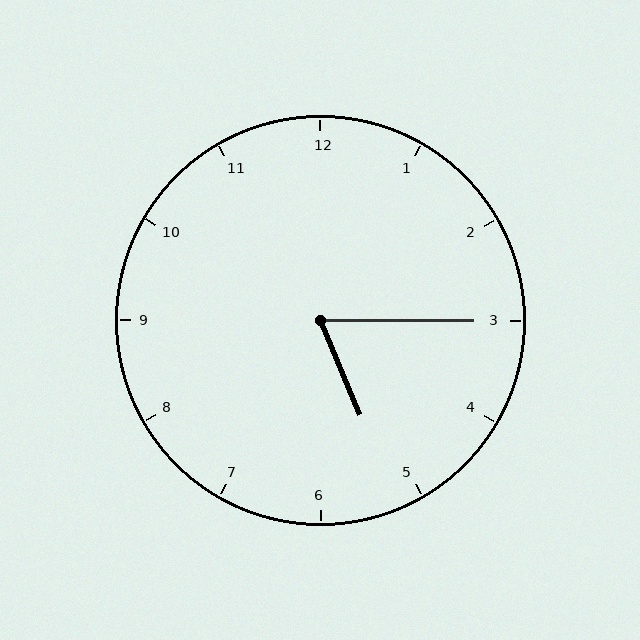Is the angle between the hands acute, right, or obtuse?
It is acute.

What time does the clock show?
5:15.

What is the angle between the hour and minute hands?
Approximately 68 degrees.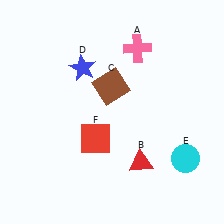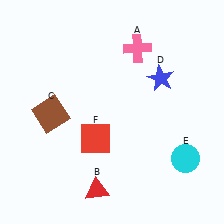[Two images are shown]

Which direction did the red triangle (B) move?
The red triangle (B) moved left.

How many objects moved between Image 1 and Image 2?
3 objects moved between the two images.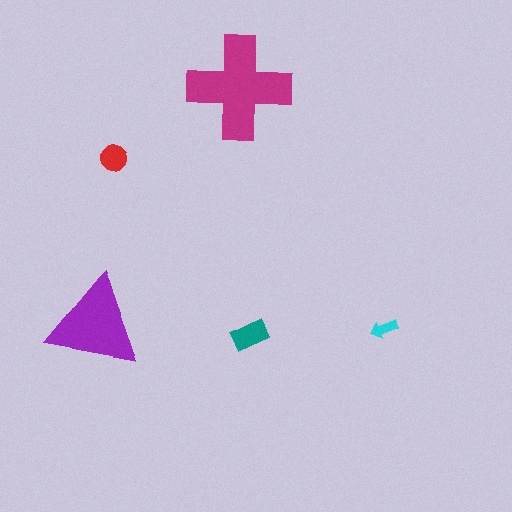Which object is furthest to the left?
The purple triangle is leftmost.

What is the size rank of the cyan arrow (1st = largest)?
5th.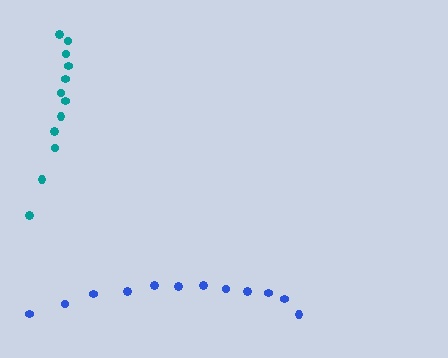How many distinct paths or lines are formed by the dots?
There are 2 distinct paths.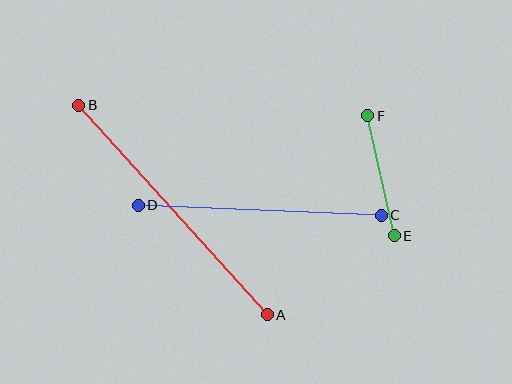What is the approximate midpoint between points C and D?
The midpoint is at approximately (260, 210) pixels.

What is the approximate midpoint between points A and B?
The midpoint is at approximately (173, 210) pixels.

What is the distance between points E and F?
The distance is approximately 123 pixels.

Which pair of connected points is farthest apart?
Points A and B are farthest apart.